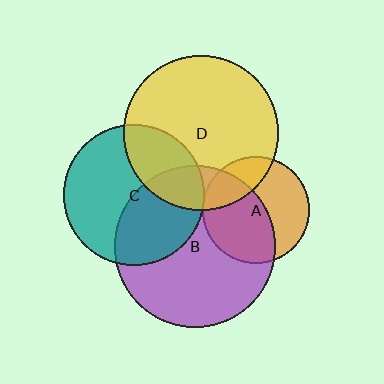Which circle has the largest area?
Circle B (purple).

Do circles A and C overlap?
Yes.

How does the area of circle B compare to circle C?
Approximately 1.3 times.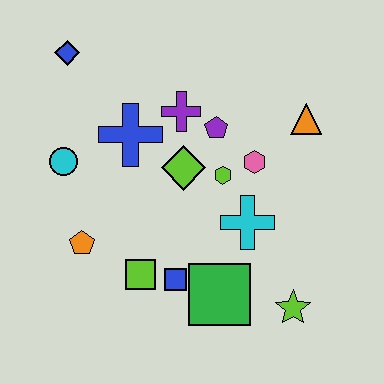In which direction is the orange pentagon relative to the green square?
The orange pentagon is to the left of the green square.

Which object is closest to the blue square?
The lime square is closest to the blue square.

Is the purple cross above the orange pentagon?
Yes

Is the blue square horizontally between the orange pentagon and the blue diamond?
No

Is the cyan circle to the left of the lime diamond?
Yes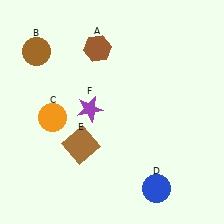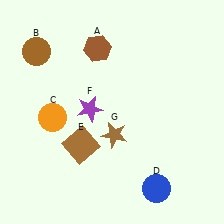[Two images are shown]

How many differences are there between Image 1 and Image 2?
There is 1 difference between the two images.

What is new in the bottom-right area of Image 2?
A brown star (G) was added in the bottom-right area of Image 2.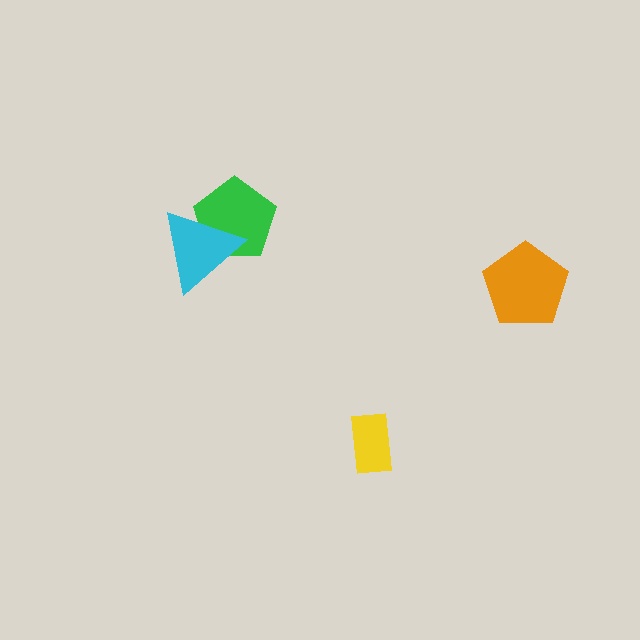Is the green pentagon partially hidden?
Yes, it is partially covered by another shape.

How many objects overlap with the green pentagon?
1 object overlaps with the green pentagon.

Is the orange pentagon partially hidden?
No, no other shape covers it.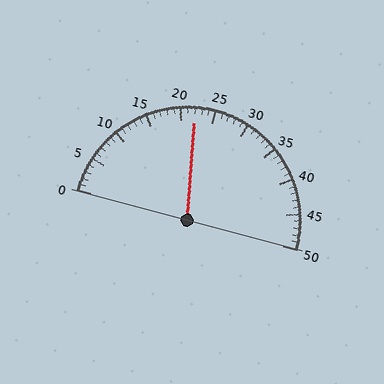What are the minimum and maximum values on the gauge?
The gauge ranges from 0 to 50.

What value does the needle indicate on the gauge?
The needle indicates approximately 22.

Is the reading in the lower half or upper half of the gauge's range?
The reading is in the lower half of the range (0 to 50).